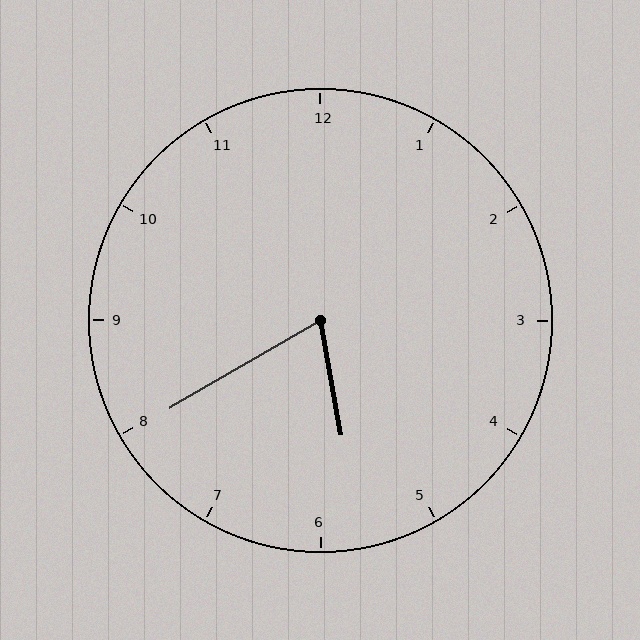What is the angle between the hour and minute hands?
Approximately 70 degrees.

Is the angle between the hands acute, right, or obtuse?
It is acute.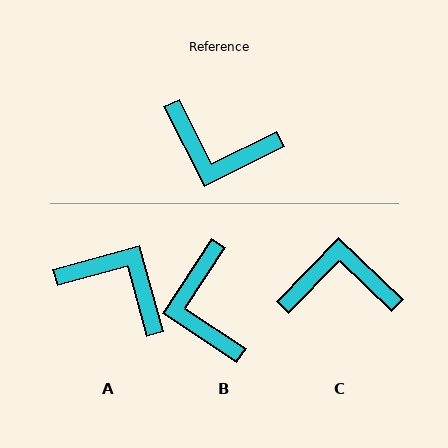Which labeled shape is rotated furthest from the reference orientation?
A, about 169 degrees away.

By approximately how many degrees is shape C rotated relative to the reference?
Approximately 161 degrees clockwise.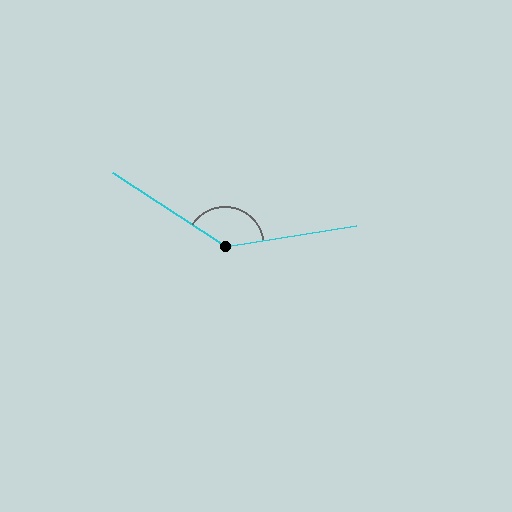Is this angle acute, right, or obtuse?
It is obtuse.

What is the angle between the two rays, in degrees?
Approximately 138 degrees.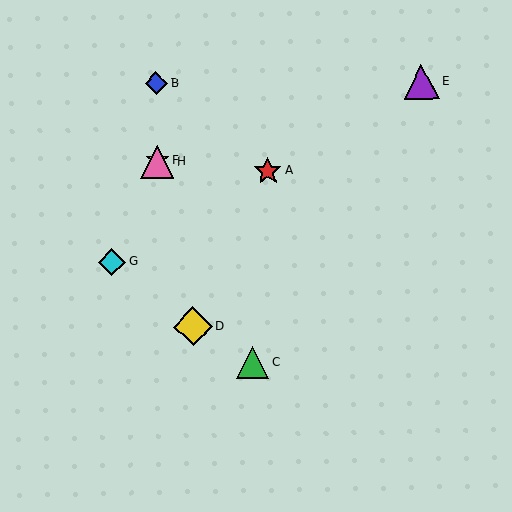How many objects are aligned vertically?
3 objects (B, F, H) are aligned vertically.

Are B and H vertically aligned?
Yes, both are at x≈156.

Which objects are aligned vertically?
Objects B, F, H are aligned vertically.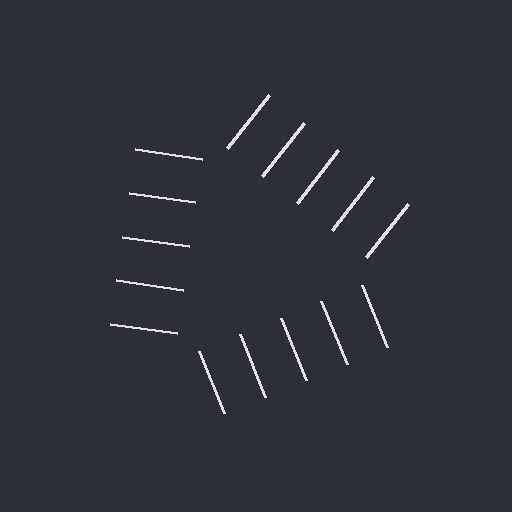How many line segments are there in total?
15 — 5 along each of the 3 edges.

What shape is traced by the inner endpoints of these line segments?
An illusory triangle — the line segments terminate on its edges but no continuous stroke is drawn.